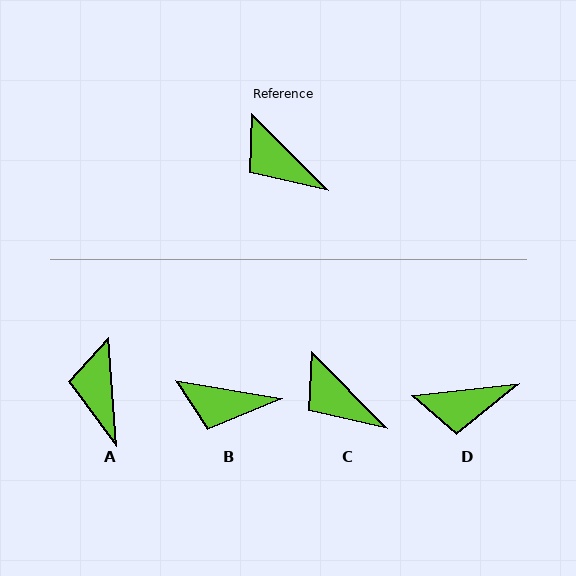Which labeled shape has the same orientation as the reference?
C.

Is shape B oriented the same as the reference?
No, it is off by about 36 degrees.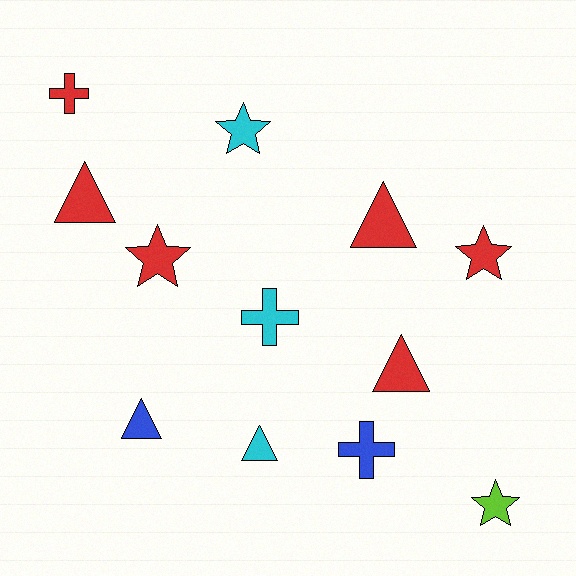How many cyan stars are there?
There is 1 cyan star.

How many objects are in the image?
There are 12 objects.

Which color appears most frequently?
Red, with 6 objects.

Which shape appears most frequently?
Triangle, with 5 objects.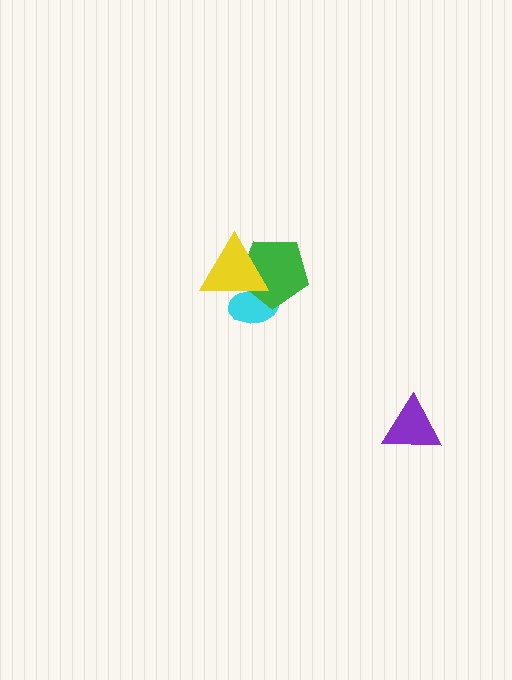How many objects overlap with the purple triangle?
0 objects overlap with the purple triangle.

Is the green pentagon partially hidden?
Yes, it is partially covered by another shape.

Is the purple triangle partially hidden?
No, no other shape covers it.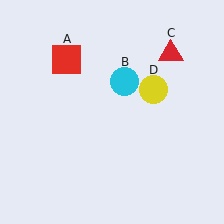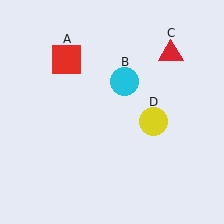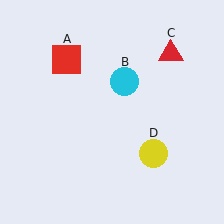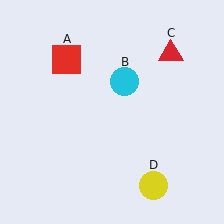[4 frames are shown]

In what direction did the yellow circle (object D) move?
The yellow circle (object D) moved down.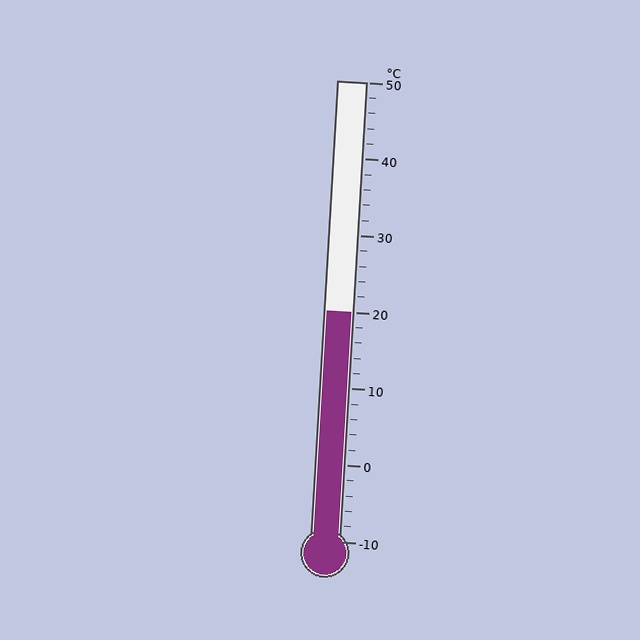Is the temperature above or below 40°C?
The temperature is below 40°C.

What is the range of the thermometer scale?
The thermometer scale ranges from -10°C to 50°C.